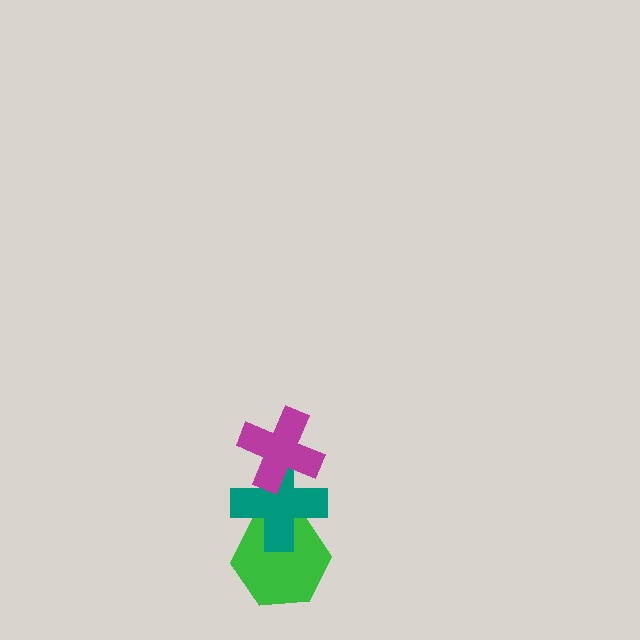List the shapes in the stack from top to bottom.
From top to bottom: the magenta cross, the teal cross, the green hexagon.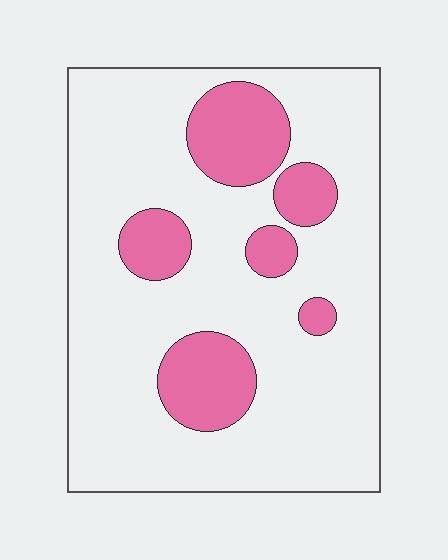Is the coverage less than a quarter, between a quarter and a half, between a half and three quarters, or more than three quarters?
Less than a quarter.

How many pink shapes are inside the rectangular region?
6.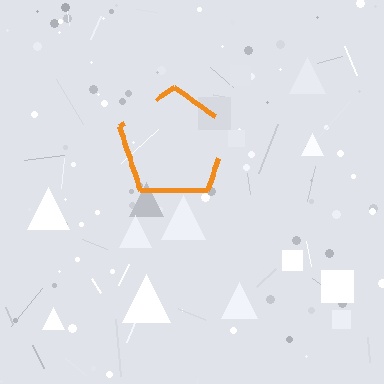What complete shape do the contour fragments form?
The contour fragments form a pentagon.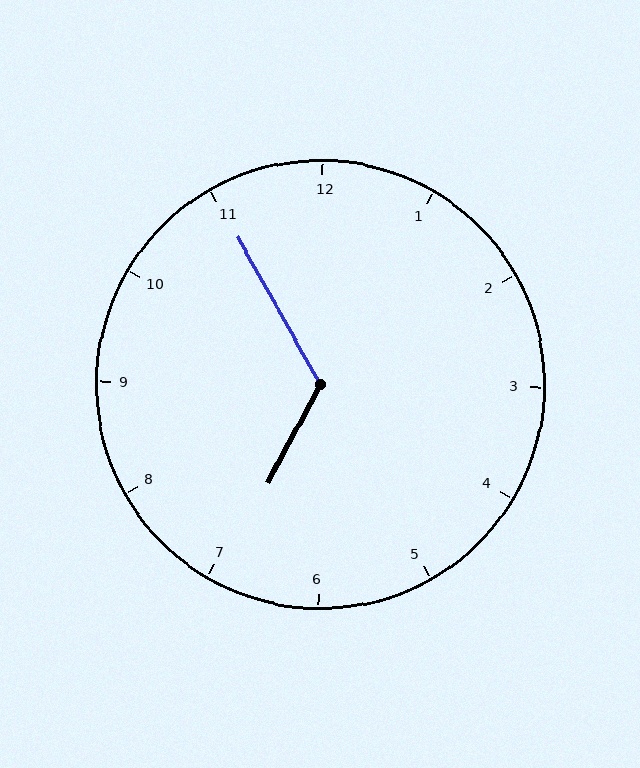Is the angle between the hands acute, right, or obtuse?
It is obtuse.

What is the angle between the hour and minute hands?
Approximately 122 degrees.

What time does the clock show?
6:55.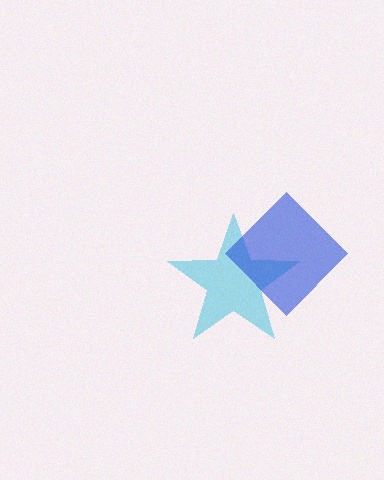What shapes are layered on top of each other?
The layered shapes are: a cyan star, a blue diamond.